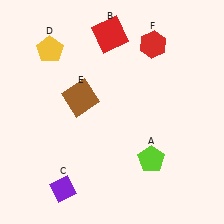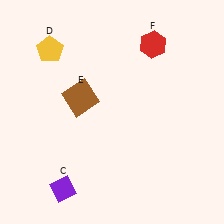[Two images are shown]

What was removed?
The lime pentagon (A), the red square (B) were removed in Image 2.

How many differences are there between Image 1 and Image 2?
There are 2 differences between the two images.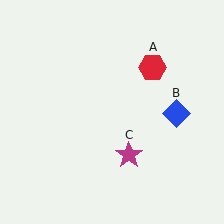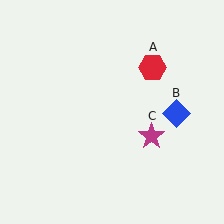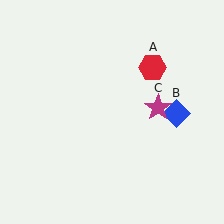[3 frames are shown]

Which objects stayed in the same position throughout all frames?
Red hexagon (object A) and blue diamond (object B) remained stationary.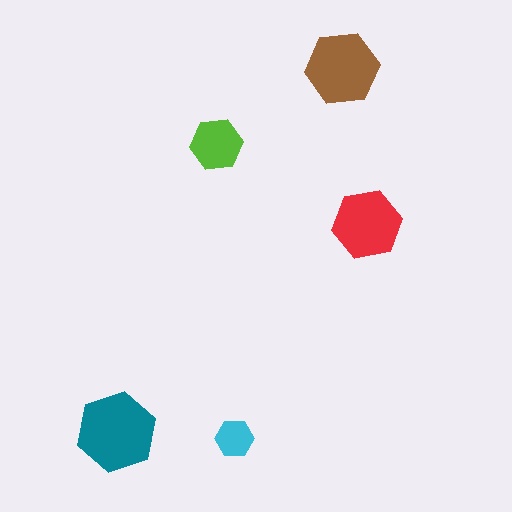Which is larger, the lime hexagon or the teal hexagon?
The teal one.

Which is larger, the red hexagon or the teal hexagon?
The teal one.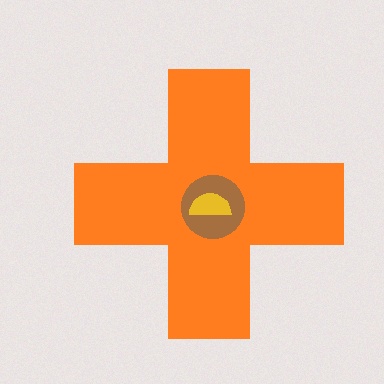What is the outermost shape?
The orange cross.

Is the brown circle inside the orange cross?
Yes.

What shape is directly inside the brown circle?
The yellow semicircle.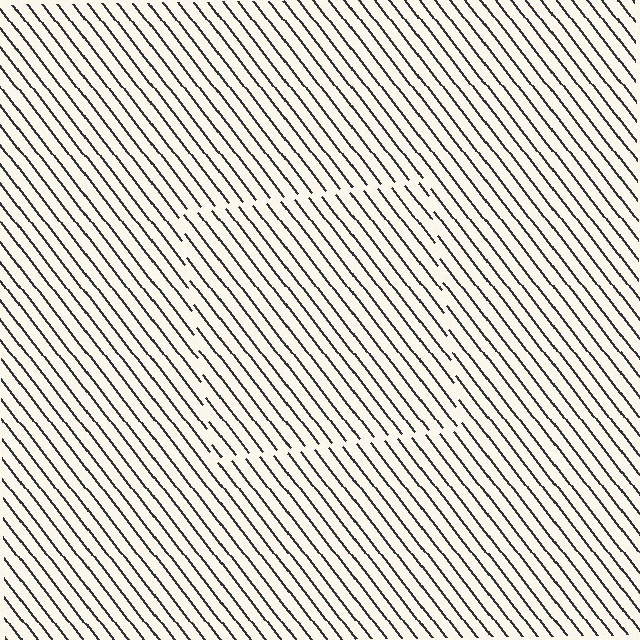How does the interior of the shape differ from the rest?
The interior of the shape contains the same grating, shifted by half a period — the contour is defined by the phase discontinuity where line-ends from the inner and outer gratings abut.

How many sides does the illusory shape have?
4 sides — the line-ends trace a square.